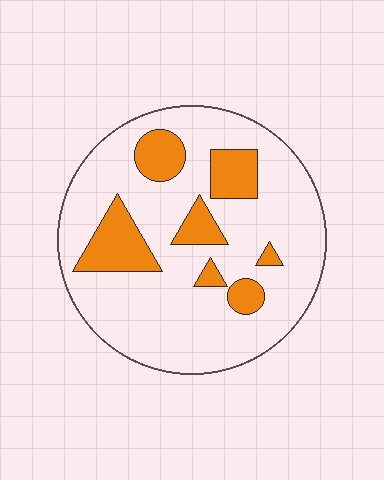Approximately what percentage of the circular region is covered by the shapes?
Approximately 20%.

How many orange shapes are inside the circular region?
7.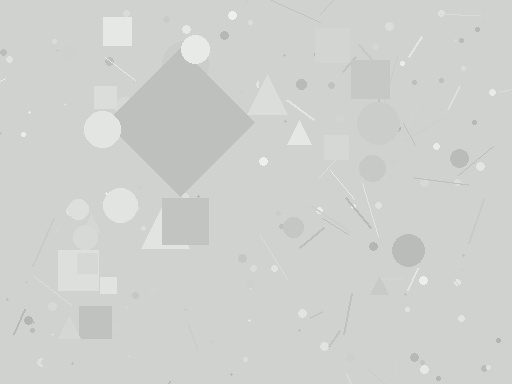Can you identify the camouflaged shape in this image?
The camouflaged shape is a diamond.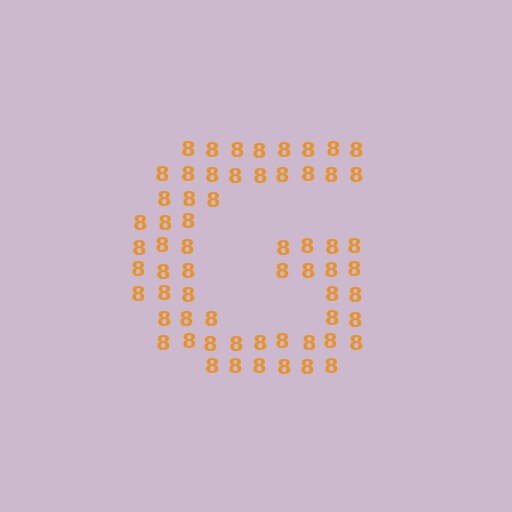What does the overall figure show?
The overall figure shows the letter G.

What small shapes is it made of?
It is made of small digit 8's.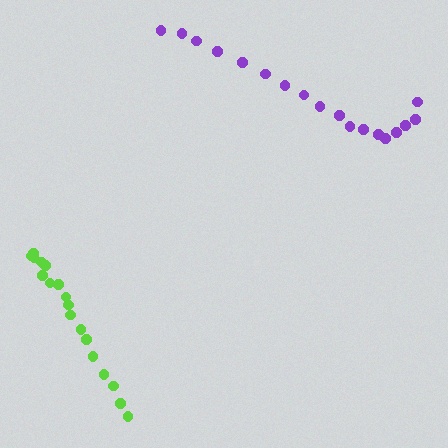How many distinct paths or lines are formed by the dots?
There are 2 distinct paths.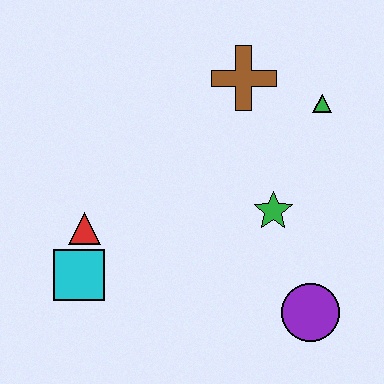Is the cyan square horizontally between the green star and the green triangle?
No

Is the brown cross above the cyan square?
Yes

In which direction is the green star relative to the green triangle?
The green star is below the green triangle.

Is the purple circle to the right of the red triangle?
Yes